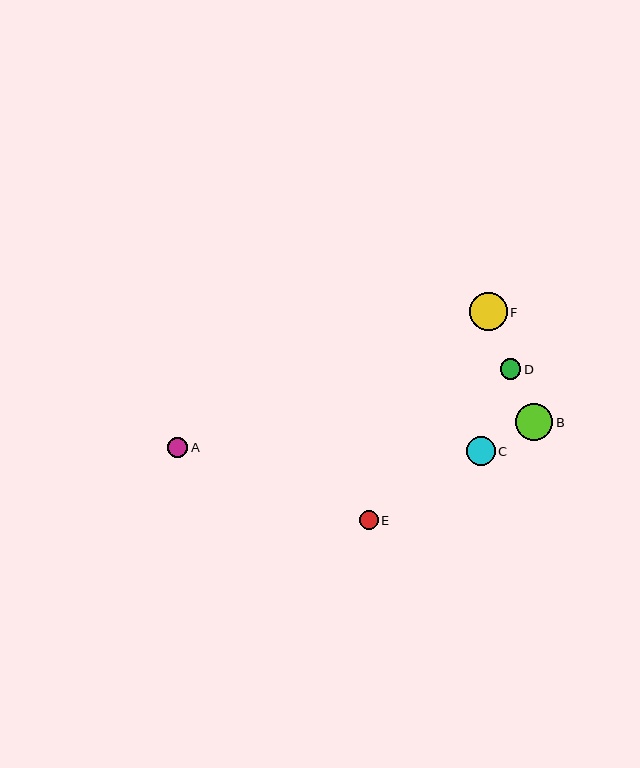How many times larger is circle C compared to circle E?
Circle C is approximately 1.5 times the size of circle E.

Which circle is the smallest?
Circle E is the smallest with a size of approximately 19 pixels.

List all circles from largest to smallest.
From largest to smallest: F, B, C, D, A, E.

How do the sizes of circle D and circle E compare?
Circle D and circle E are approximately the same size.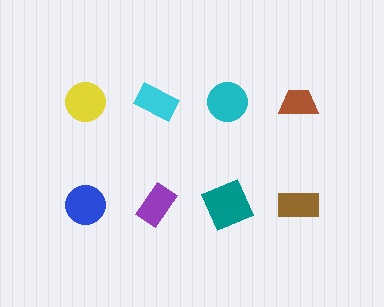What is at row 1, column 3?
A cyan circle.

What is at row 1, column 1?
A yellow circle.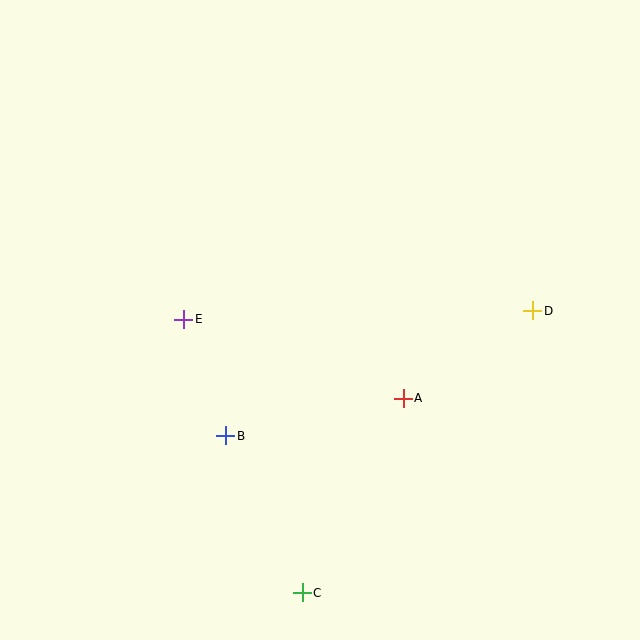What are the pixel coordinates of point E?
Point E is at (184, 319).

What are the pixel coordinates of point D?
Point D is at (533, 310).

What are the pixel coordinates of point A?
Point A is at (403, 398).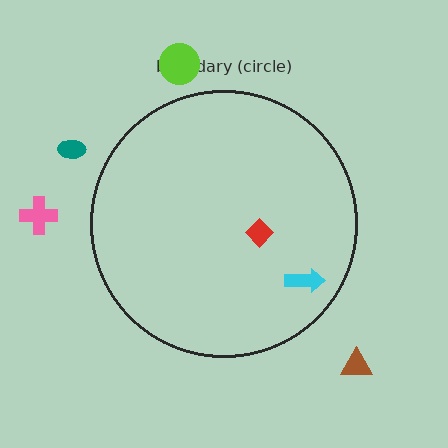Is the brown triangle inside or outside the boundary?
Outside.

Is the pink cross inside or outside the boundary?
Outside.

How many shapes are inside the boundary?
2 inside, 4 outside.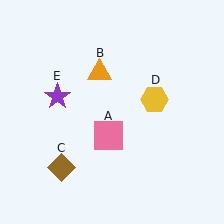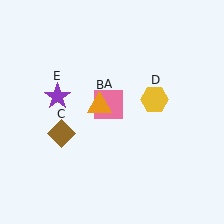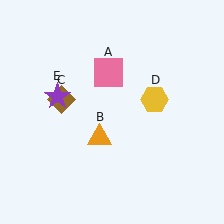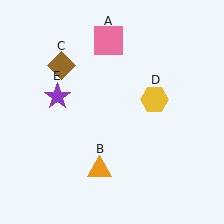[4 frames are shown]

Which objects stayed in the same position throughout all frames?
Yellow hexagon (object D) and purple star (object E) remained stationary.